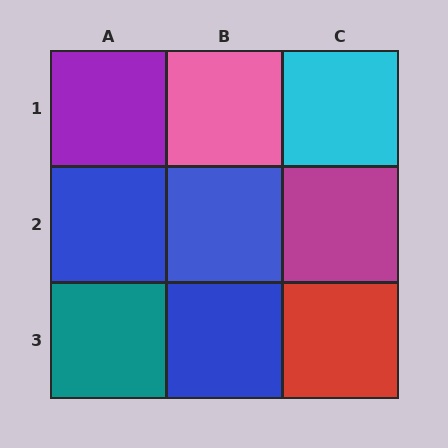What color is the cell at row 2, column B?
Blue.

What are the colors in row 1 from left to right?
Purple, pink, cyan.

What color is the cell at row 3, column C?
Red.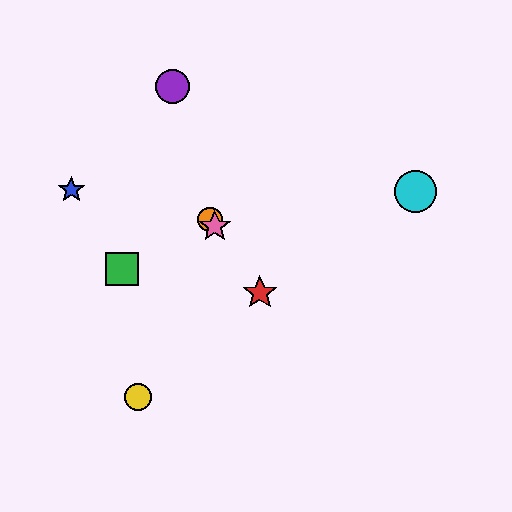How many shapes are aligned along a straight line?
3 shapes (the red star, the orange circle, the pink star) are aligned along a straight line.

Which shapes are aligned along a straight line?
The red star, the orange circle, the pink star are aligned along a straight line.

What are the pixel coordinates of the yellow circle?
The yellow circle is at (138, 397).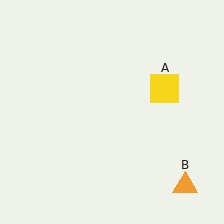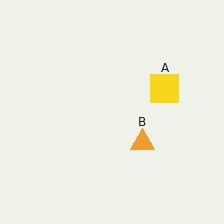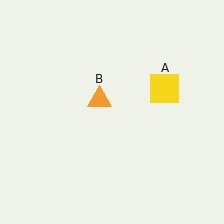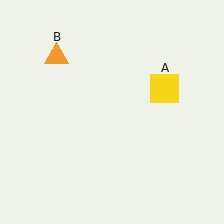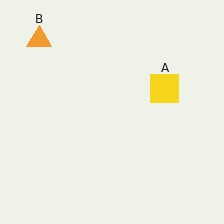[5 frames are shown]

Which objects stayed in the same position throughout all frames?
Yellow square (object A) remained stationary.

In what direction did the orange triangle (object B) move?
The orange triangle (object B) moved up and to the left.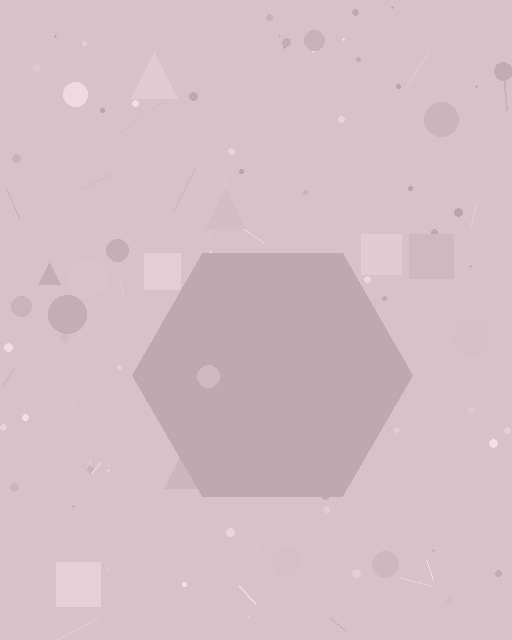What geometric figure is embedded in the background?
A hexagon is embedded in the background.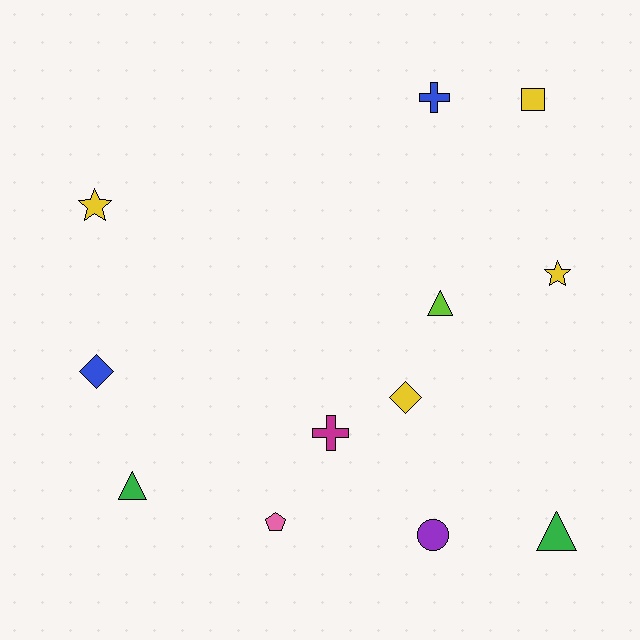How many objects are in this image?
There are 12 objects.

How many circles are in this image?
There is 1 circle.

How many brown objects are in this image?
There are no brown objects.